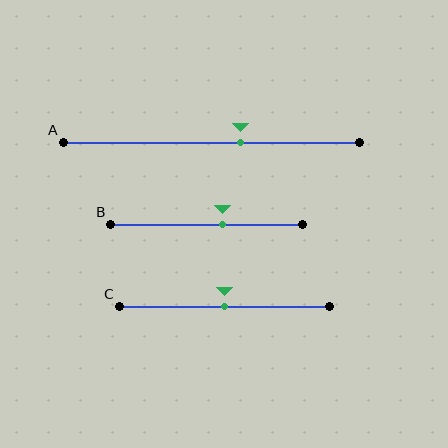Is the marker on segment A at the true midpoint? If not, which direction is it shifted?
No, the marker on segment A is shifted to the right by about 10% of the segment length.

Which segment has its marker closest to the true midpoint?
Segment C has its marker closest to the true midpoint.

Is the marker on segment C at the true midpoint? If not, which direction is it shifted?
Yes, the marker on segment C is at the true midpoint.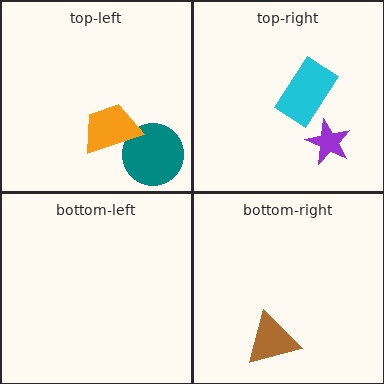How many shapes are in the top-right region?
2.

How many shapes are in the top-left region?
2.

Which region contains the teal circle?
The top-left region.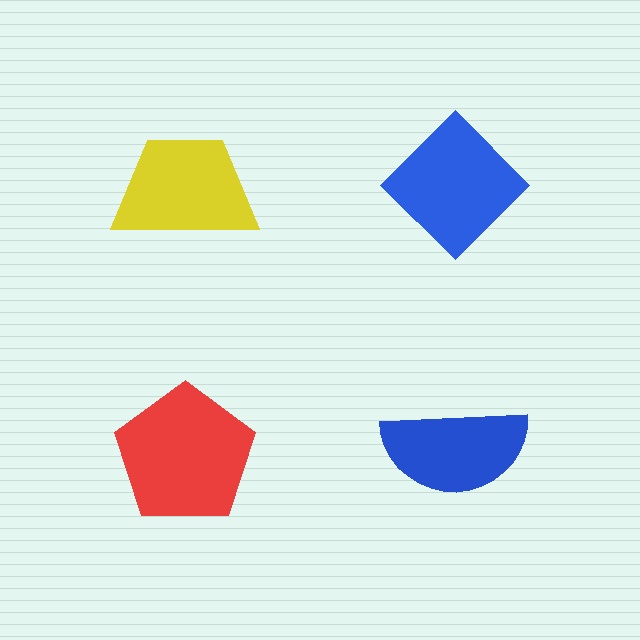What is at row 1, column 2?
A blue diamond.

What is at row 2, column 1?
A red pentagon.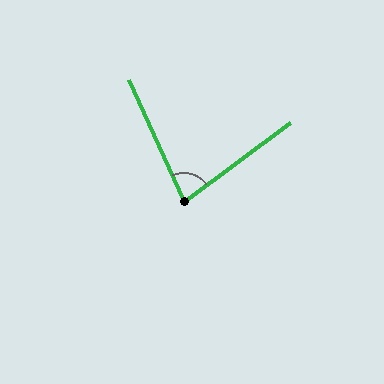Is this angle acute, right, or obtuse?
It is acute.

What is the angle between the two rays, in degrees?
Approximately 78 degrees.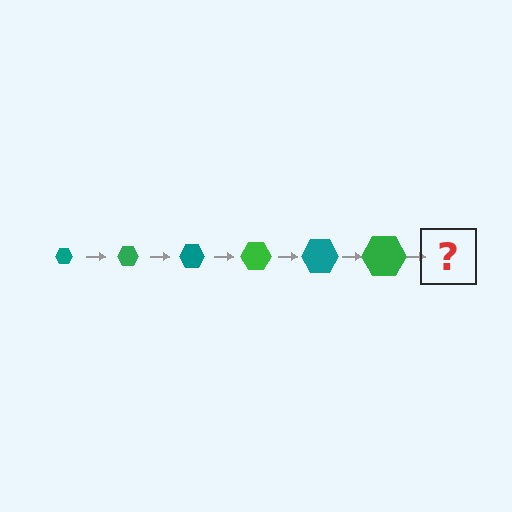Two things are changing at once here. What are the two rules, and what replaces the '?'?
The two rules are that the hexagon grows larger each step and the color cycles through teal and green. The '?' should be a teal hexagon, larger than the previous one.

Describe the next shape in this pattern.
It should be a teal hexagon, larger than the previous one.